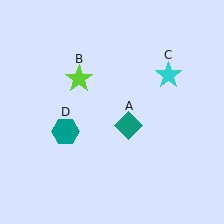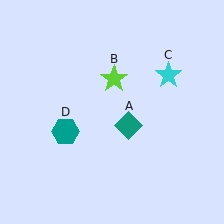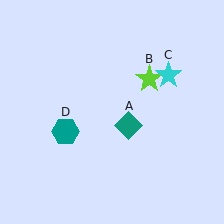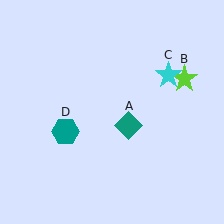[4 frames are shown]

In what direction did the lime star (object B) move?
The lime star (object B) moved right.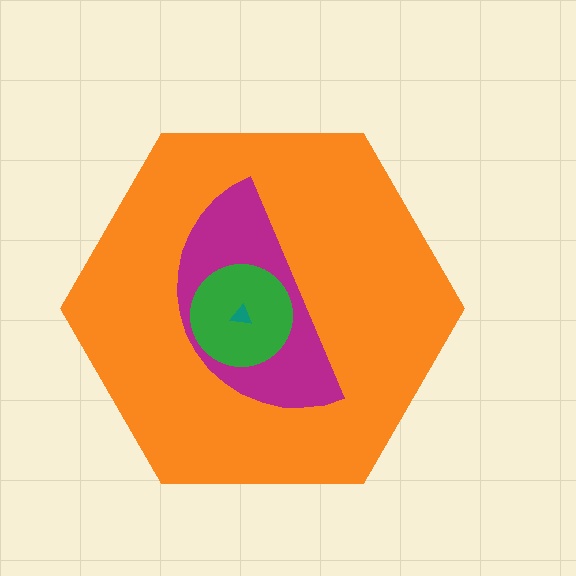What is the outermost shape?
The orange hexagon.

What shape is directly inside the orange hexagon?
The magenta semicircle.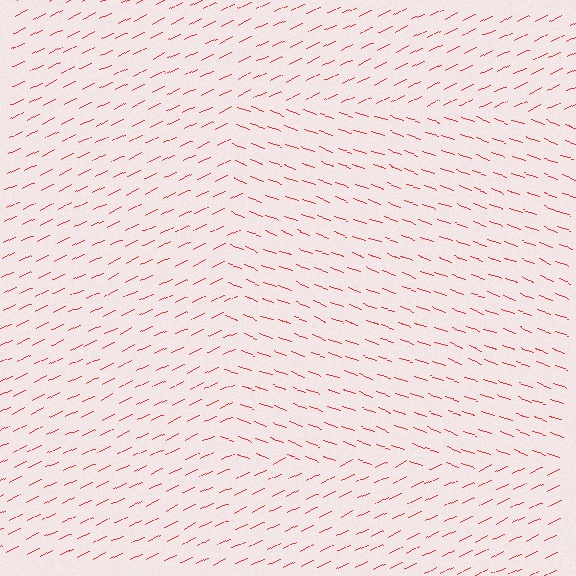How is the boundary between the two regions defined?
The boundary is defined purely by a change in line orientation (approximately 45 degrees difference). All lines are the same color and thickness.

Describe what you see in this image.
The image is filled with small red line segments. A rectangle region in the image has lines oriented differently from the surrounding lines, creating a visible texture boundary.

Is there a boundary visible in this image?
Yes, there is a texture boundary formed by a change in line orientation.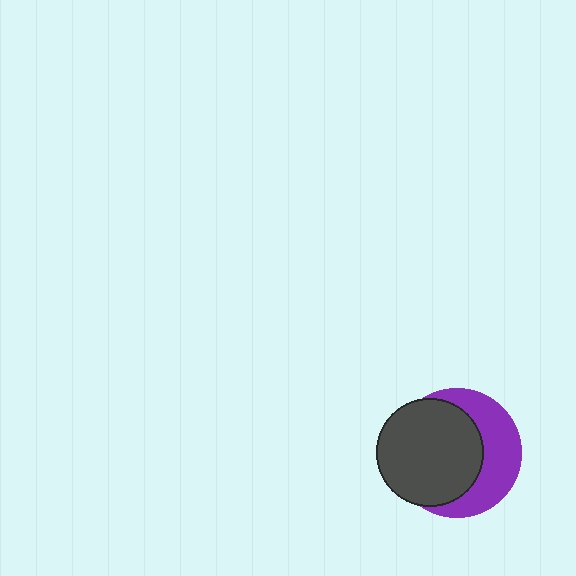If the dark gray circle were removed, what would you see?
You would see the complete purple circle.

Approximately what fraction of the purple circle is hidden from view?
Roughly 59% of the purple circle is hidden behind the dark gray circle.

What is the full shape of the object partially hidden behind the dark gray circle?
The partially hidden object is a purple circle.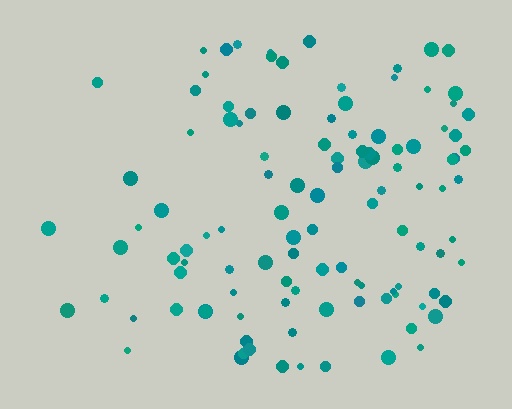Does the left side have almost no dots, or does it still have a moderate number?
Still a moderate number, just noticeably fewer than the right.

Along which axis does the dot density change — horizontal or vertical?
Horizontal.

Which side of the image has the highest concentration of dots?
The right.